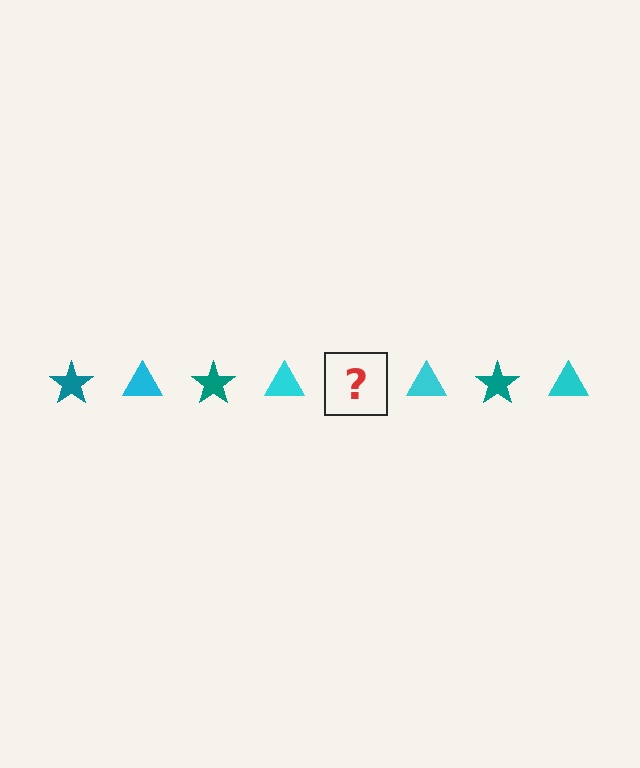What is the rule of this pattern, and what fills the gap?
The rule is that the pattern alternates between teal star and cyan triangle. The gap should be filled with a teal star.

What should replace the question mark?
The question mark should be replaced with a teal star.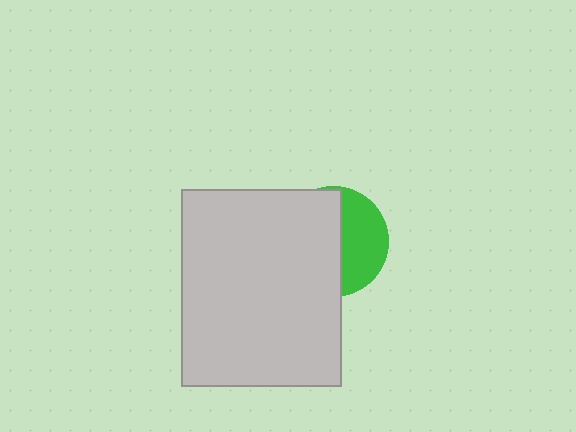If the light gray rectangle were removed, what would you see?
You would see the complete green circle.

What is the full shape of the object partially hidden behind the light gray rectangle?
The partially hidden object is a green circle.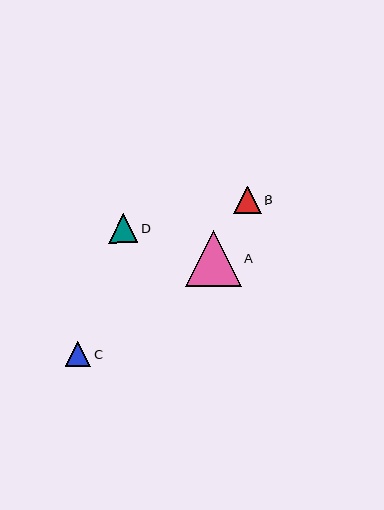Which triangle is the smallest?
Triangle C is the smallest with a size of approximately 25 pixels.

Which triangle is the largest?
Triangle A is the largest with a size of approximately 55 pixels.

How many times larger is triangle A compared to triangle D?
Triangle A is approximately 1.9 times the size of triangle D.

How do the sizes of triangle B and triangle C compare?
Triangle B and triangle C are approximately the same size.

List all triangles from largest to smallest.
From largest to smallest: A, D, B, C.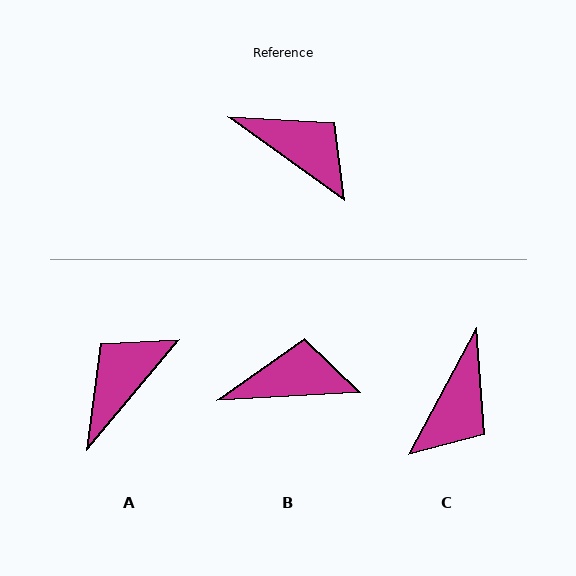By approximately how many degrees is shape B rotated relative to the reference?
Approximately 39 degrees counter-clockwise.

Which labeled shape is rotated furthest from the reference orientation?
A, about 86 degrees away.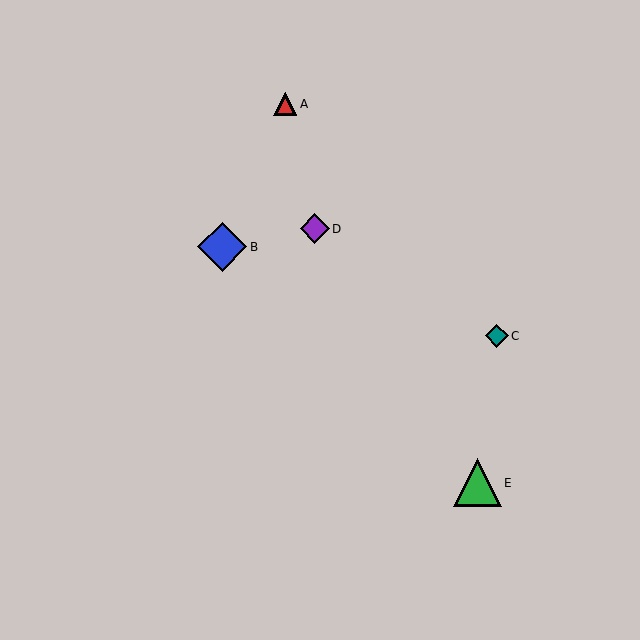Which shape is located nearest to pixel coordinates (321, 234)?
The purple diamond (labeled D) at (315, 229) is nearest to that location.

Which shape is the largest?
The blue diamond (labeled B) is the largest.